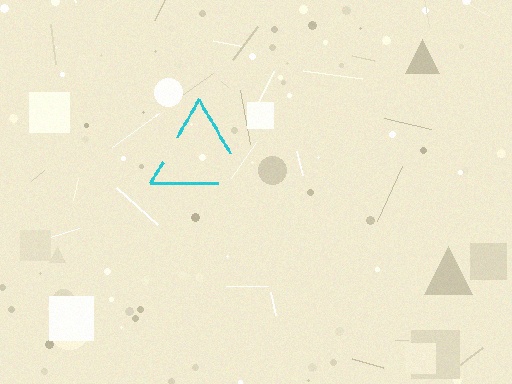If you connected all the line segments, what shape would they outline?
They would outline a triangle.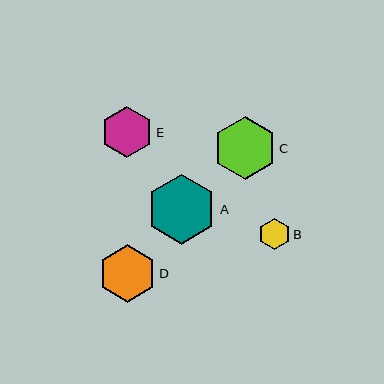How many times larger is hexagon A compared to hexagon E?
Hexagon A is approximately 1.4 times the size of hexagon E.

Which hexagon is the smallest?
Hexagon B is the smallest with a size of approximately 32 pixels.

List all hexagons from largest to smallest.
From largest to smallest: A, C, D, E, B.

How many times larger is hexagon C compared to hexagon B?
Hexagon C is approximately 2.0 times the size of hexagon B.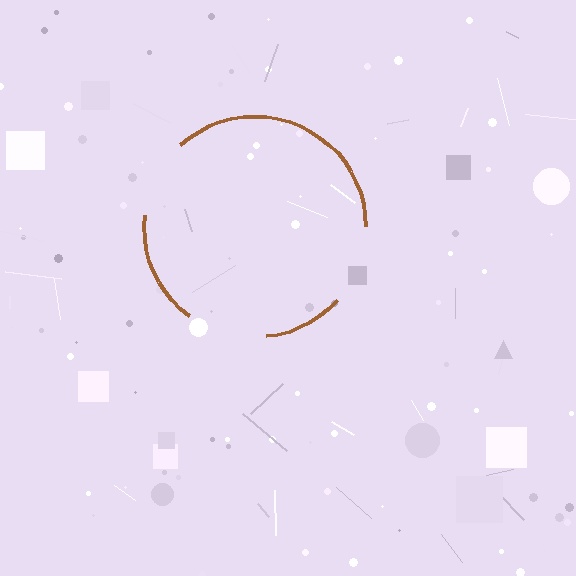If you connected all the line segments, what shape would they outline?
They would outline a circle.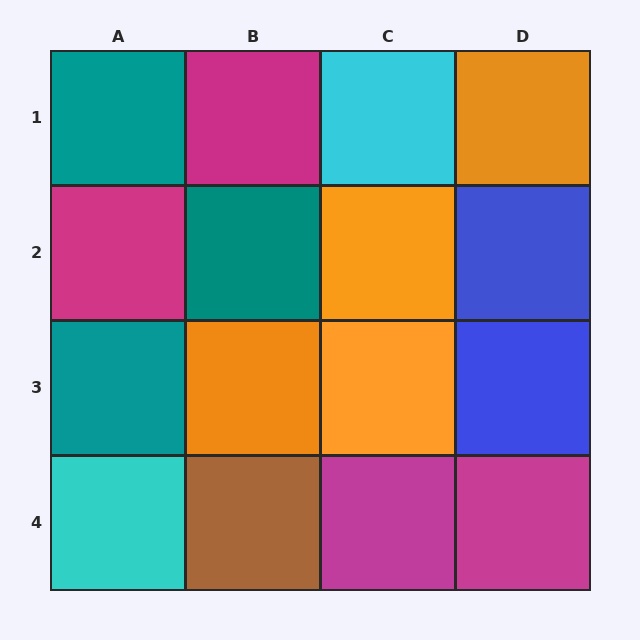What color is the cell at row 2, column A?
Magenta.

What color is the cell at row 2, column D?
Blue.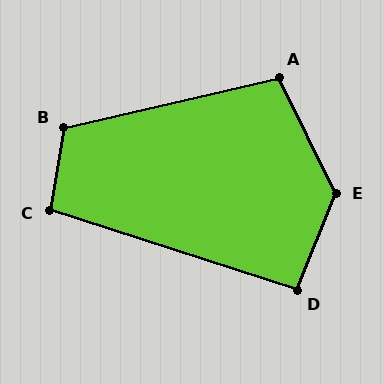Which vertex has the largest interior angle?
E, at approximately 132 degrees.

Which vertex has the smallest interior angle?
D, at approximately 94 degrees.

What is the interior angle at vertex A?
Approximately 103 degrees (obtuse).